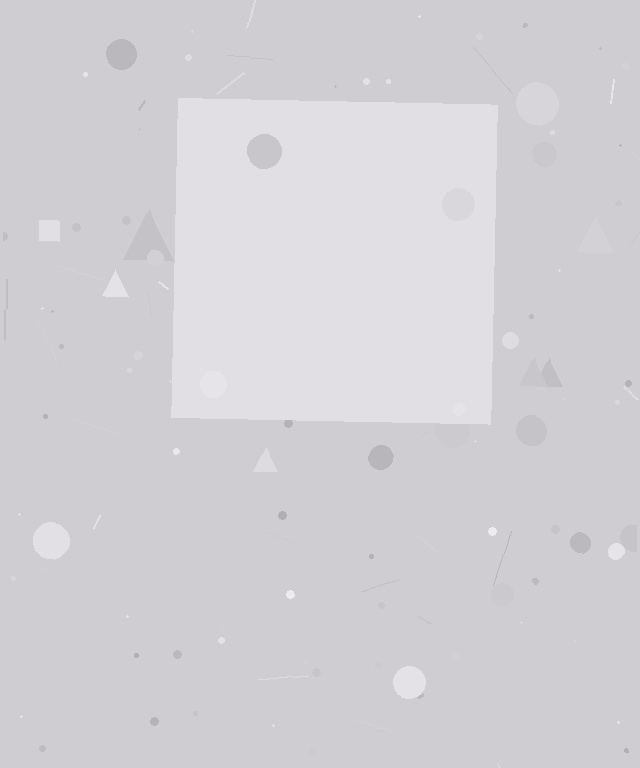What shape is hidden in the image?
A square is hidden in the image.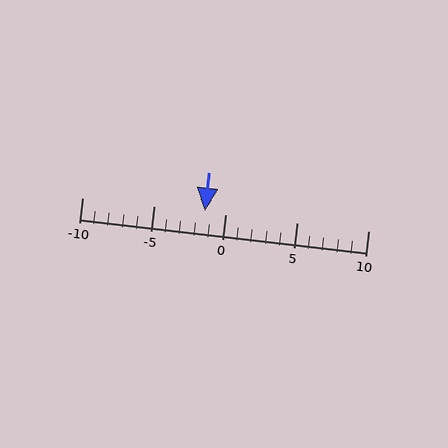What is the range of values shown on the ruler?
The ruler shows values from -10 to 10.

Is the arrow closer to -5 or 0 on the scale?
The arrow is closer to 0.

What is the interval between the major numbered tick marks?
The major tick marks are spaced 5 units apart.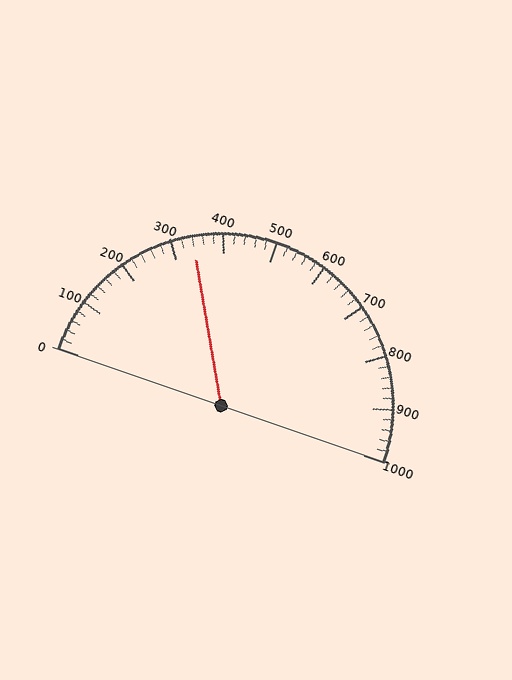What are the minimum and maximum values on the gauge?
The gauge ranges from 0 to 1000.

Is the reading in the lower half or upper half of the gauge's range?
The reading is in the lower half of the range (0 to 1000).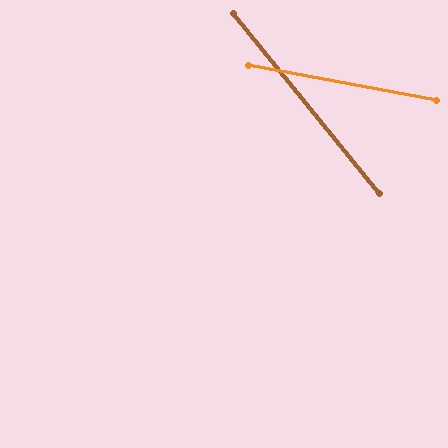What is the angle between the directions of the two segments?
Approximately 41 degrees.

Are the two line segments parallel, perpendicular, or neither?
Neither parallel nor perpendicular — they differ by about 41°.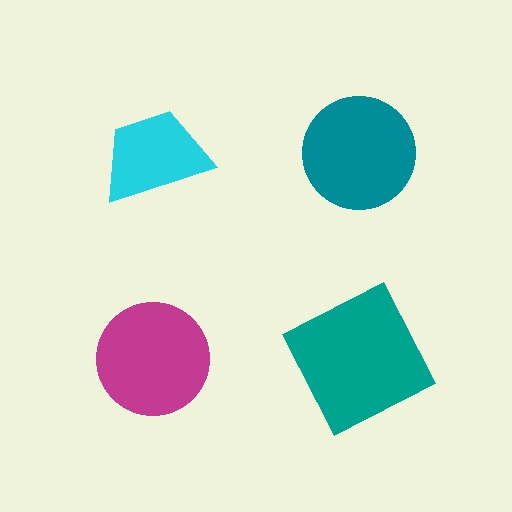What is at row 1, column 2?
A teal circle.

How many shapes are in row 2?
2 shapes.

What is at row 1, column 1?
A cyan trapezoid.